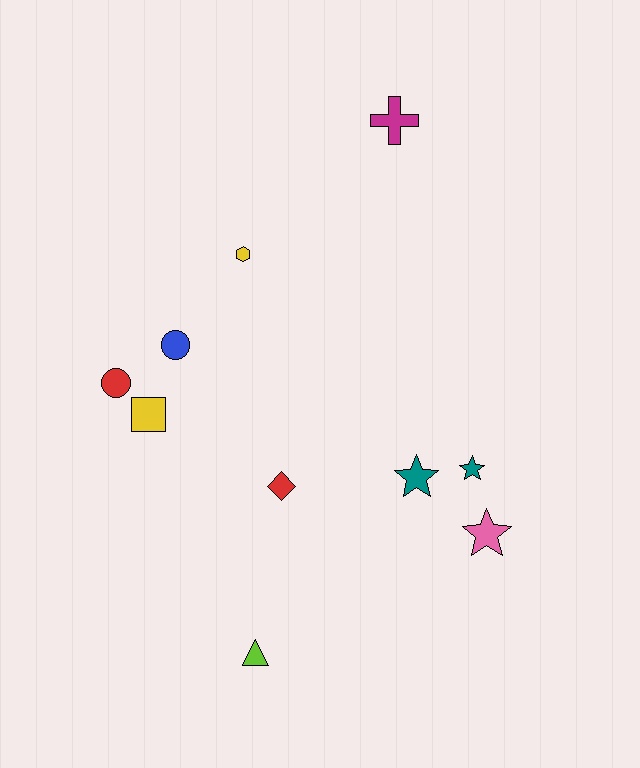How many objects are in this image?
There are 10 objects.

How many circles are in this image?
There are 2 circles.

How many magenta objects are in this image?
There is 1 magenta object.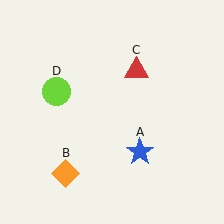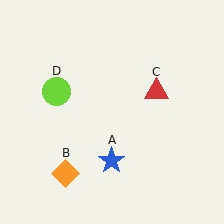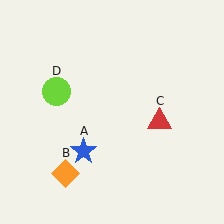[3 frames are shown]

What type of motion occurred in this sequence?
The blue star (object A), red triangle (object C) rotated clockwise around the center of the scene.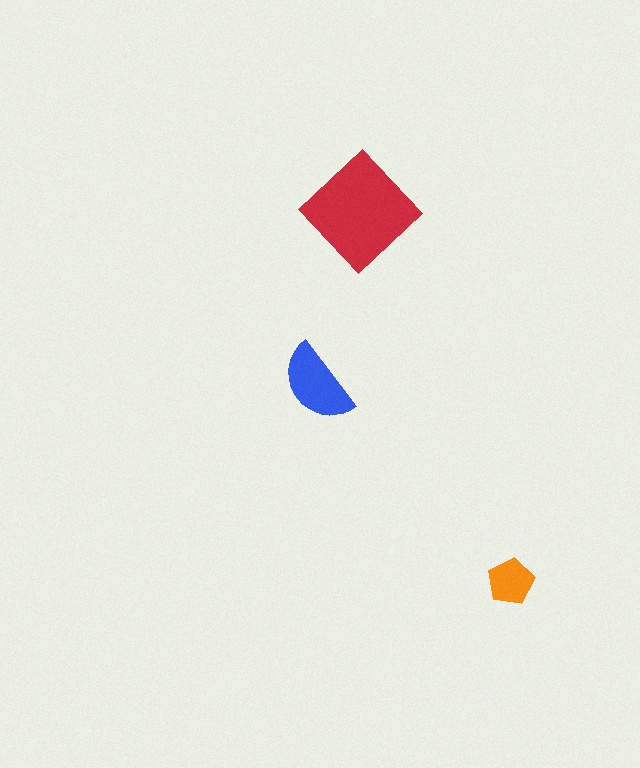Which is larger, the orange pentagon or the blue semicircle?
The blue semicircle.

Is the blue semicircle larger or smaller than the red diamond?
Smaller.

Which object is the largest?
The red diamond.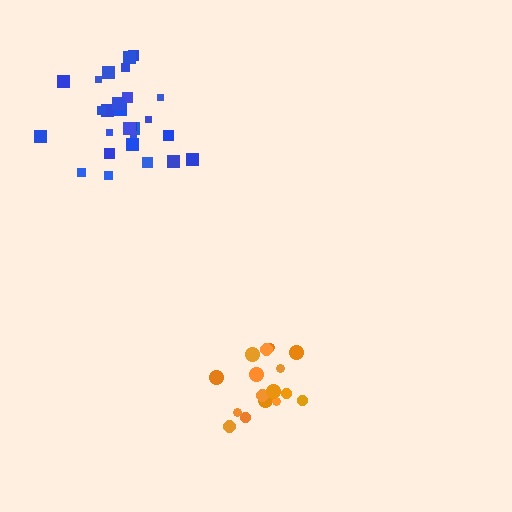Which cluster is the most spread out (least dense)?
Orange.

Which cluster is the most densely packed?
Blue.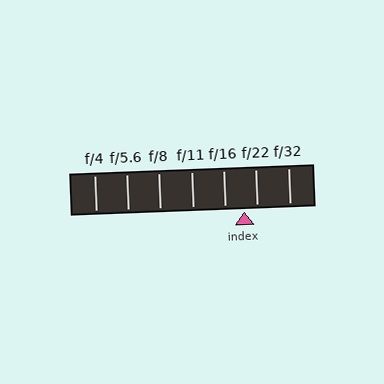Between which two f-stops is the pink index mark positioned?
The index mark is between f/16 and f/22.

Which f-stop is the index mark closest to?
The index mark is closest to f/22.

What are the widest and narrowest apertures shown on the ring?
The widest aperture shown is f/4 and the narrowest is f/32.